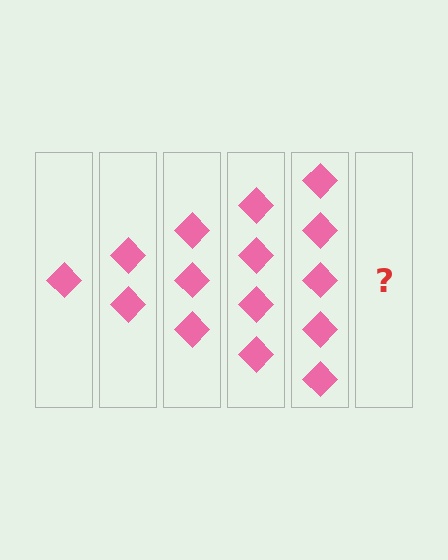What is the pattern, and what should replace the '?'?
The pattern is that each step adds one more diamond. The '?' should be 6 diamonds.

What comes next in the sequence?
The next element should be 6 diamonds.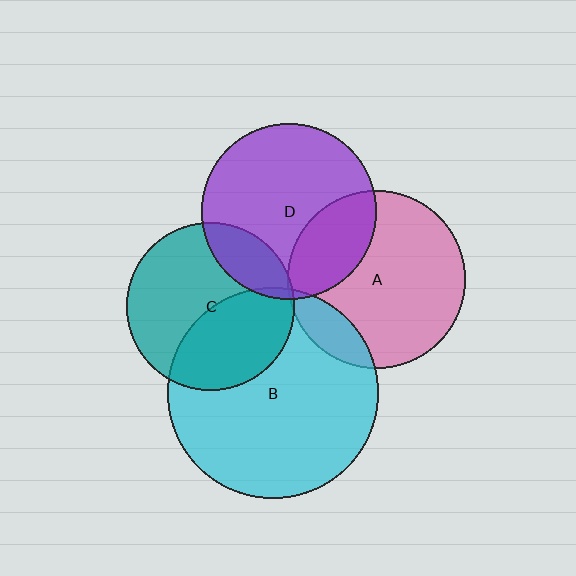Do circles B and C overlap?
Yes.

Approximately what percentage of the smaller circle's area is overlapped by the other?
Approximately 40%.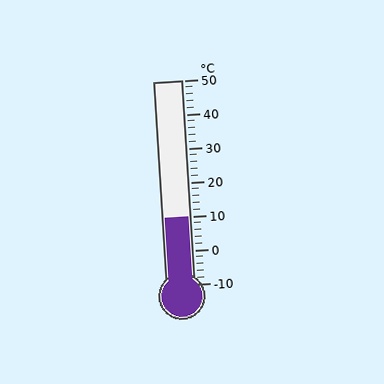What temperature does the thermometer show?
The thermometer shows approximately 10°C.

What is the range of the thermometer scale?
The thermometer scale ranges from -10°C to 50°C.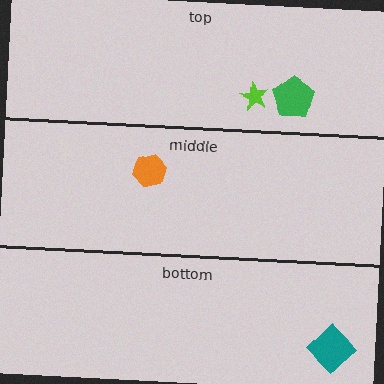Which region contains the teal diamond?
The bottom region.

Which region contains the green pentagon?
The top region.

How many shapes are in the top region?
2.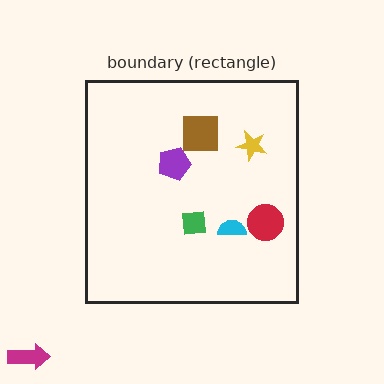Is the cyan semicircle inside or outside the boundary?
Inside.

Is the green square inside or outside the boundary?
Inside.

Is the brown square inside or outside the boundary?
Inside.